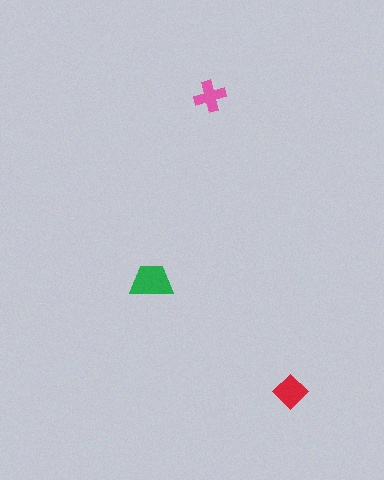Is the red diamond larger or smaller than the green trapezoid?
Smaller.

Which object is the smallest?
The pink cross.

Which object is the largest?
The green trapezoid.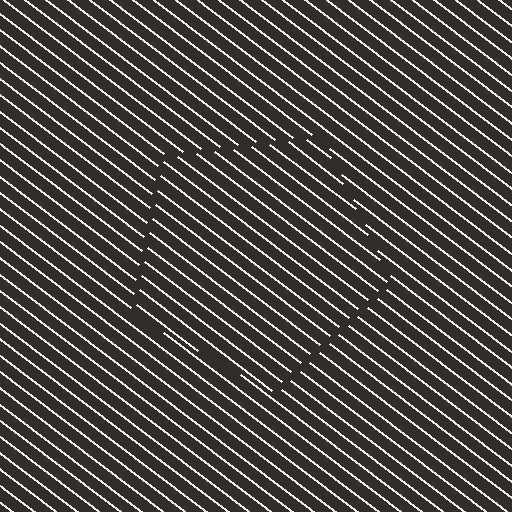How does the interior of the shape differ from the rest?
The interior of the shape contains the same grating, shifted by half a period — the contour is defined by the phase discontinuity where line-ends from the inner and outer gratings abut.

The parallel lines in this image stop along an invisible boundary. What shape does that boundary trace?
An illusory pentagon. The interior of the shape contains the same grating, shifted by half a period — the contour is defined by the phase discontinuity where line-ends from the inner and outer gratings abut.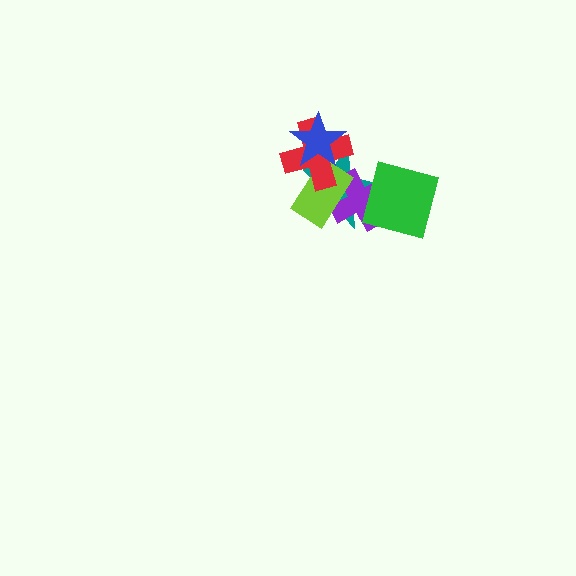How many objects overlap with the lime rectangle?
4 objects overlap with the lime rectangle.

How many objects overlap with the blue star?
3 objects overlap with the blue star.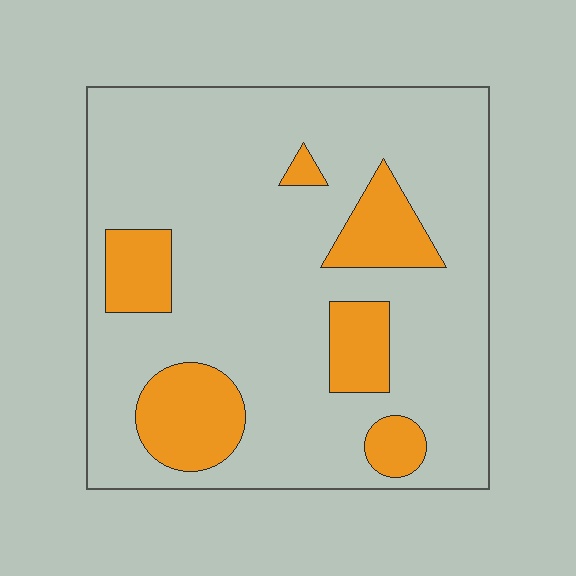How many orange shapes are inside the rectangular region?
6.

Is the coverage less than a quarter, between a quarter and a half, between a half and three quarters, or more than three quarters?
Less than a quarter.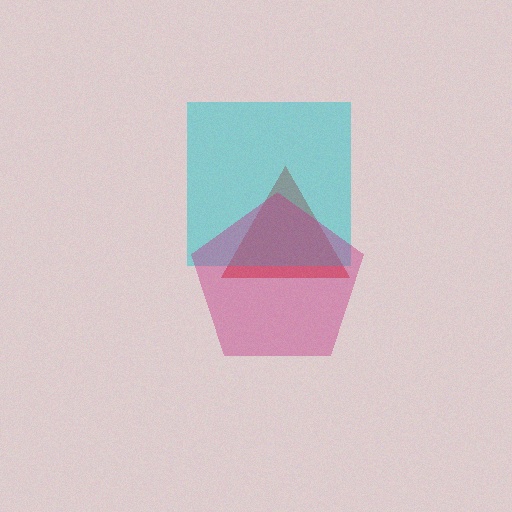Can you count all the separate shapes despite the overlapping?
Yes, there are 3 separate shapes.